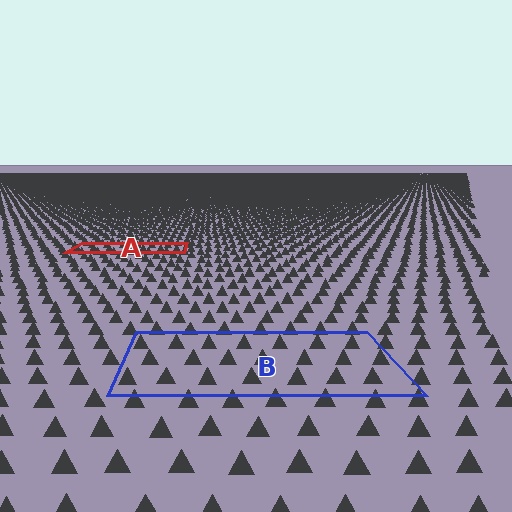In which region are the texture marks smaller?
The texture marks are smaller in region A, because it is farther away.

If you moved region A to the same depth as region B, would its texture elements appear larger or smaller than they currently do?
They would appear larger. At a closer depth, the same texture elements are projected at a bigger on-screen size.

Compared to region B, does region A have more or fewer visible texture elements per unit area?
Region A has more texture elements per unit area — they are packed more densely because it is farther away.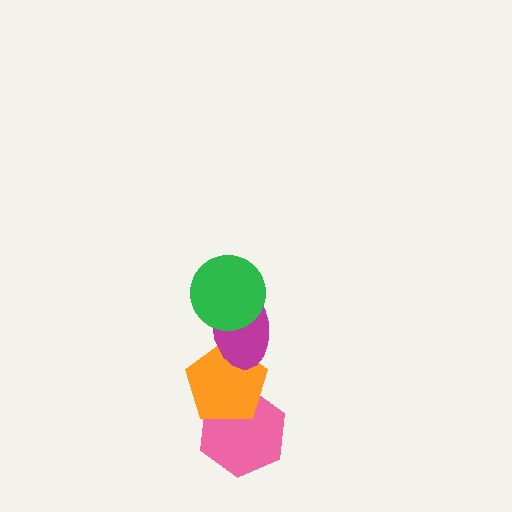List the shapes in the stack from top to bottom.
From top to bottom: the green circle, the magenta ellipse, the orange pentagon, the pink hexagon.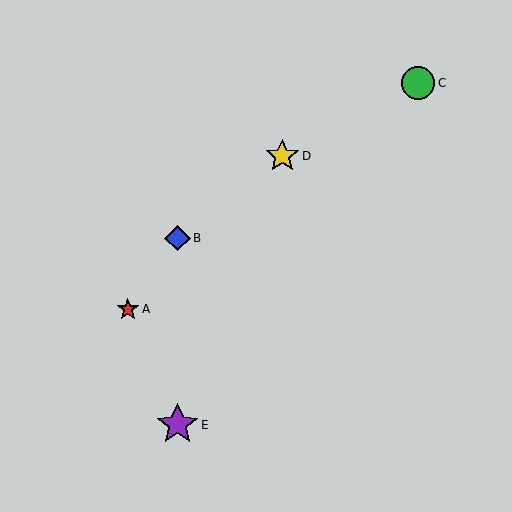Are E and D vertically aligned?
No, E is at x≈178 and D is at x≈282.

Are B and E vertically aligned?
Yes, both are at x≈178.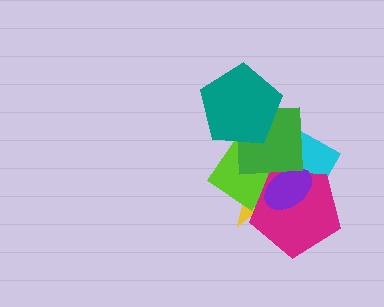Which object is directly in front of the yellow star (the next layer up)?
The lime diamond is directly in front of the yellow star.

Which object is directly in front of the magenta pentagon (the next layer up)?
The purple ellipse is directly in front of the magenta pentagon.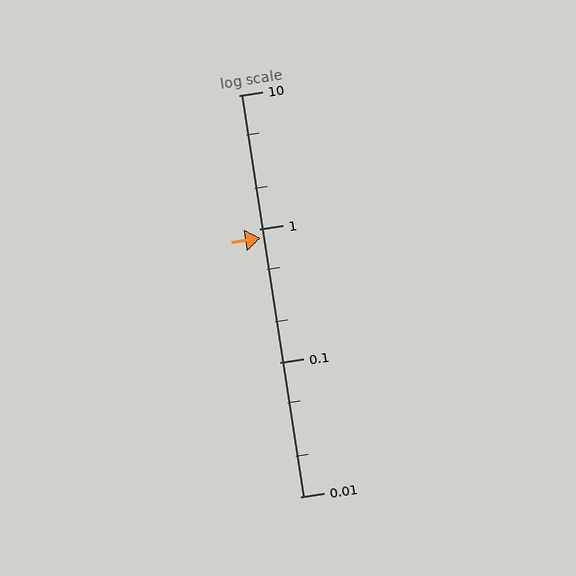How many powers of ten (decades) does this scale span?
The scale spans 3 decades, from 0.01 to 10.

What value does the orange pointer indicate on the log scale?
The pointer indicates approximately 0.86.